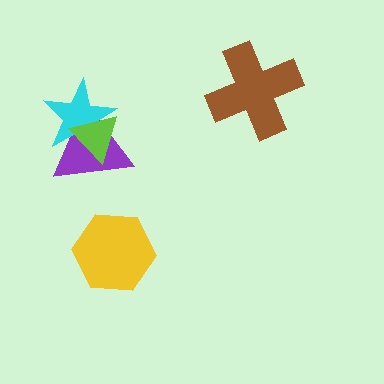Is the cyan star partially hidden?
Yes, it is partially covered by another shape.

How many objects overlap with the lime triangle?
2 objects overlap with the lime triangle.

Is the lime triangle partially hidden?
No, no other shape covers it.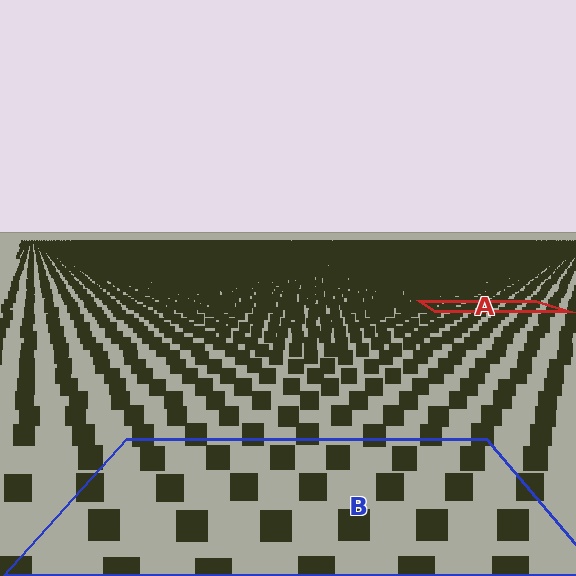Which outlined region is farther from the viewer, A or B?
Region A is farther from the viewer — the texture elements inside it appear smaller and more densely packed.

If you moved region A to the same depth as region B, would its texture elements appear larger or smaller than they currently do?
They would appear larger. At a closer depth, the same texture elements are projected at a bigger on-screen size.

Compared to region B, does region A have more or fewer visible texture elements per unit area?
Region A has more texture elements per unit area — they are packed more densely because it is farther away.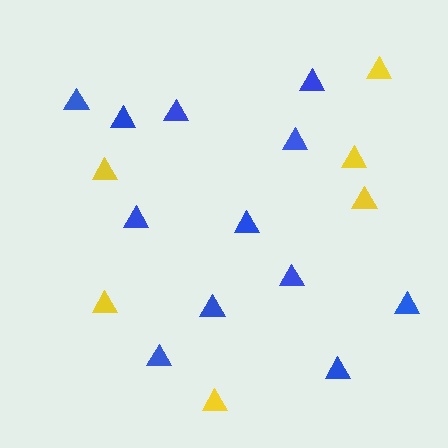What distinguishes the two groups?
There are 2 groups: one group of blue triangles (12) and one group of yellow triangles (6).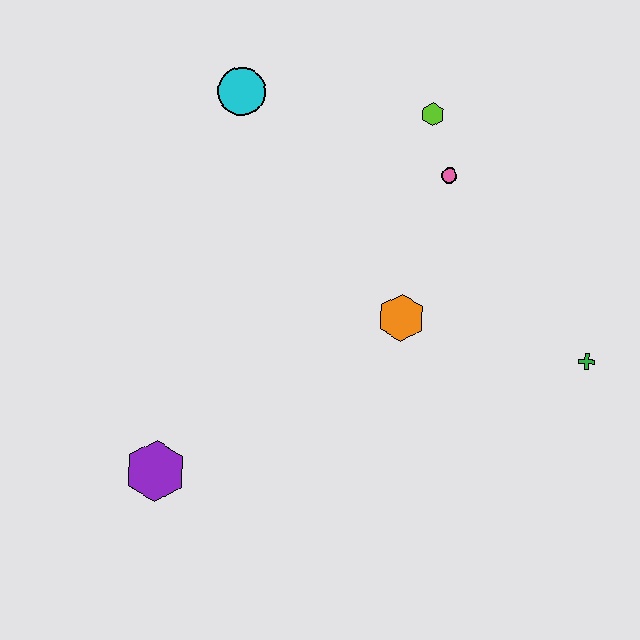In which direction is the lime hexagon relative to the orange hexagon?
The lime hexagon is above the orange hexagon.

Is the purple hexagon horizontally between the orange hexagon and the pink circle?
No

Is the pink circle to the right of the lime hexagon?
Yes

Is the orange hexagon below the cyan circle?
Yes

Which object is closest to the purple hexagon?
The orange hexagon is closest to the purple hexagon.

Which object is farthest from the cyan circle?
The green cross is farthest from the cyan circle.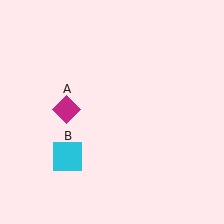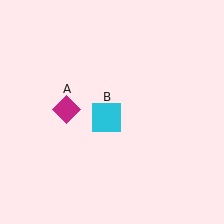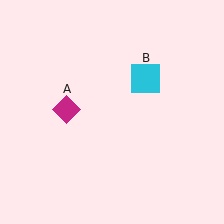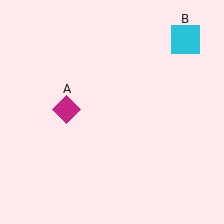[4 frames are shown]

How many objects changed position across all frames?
1 object changed position: cyan square (object B).